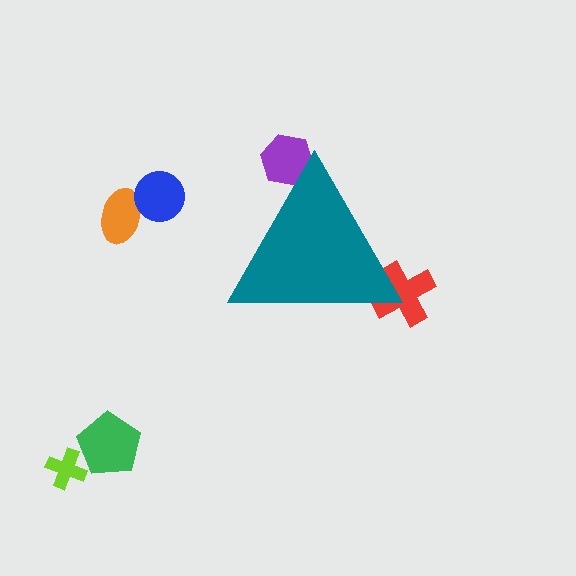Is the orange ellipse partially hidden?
No, the orange ellipse is fully visible.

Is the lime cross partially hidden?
No, the lime cross is fully visible.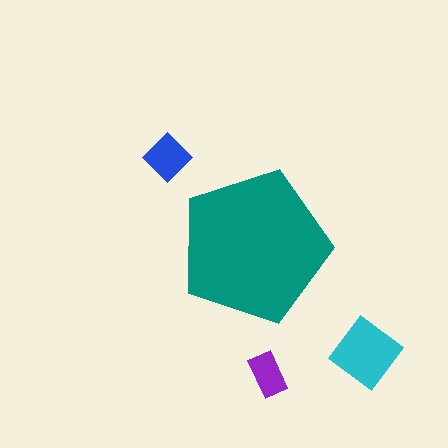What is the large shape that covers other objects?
A teal pentagon.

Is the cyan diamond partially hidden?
No, the cyan diamond is fully visible.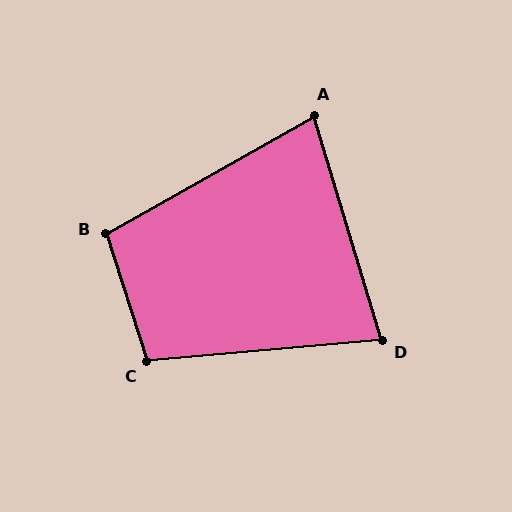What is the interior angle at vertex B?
Approximately 102 degrees (obtuse).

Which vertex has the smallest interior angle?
A, at approximately 77 degrees.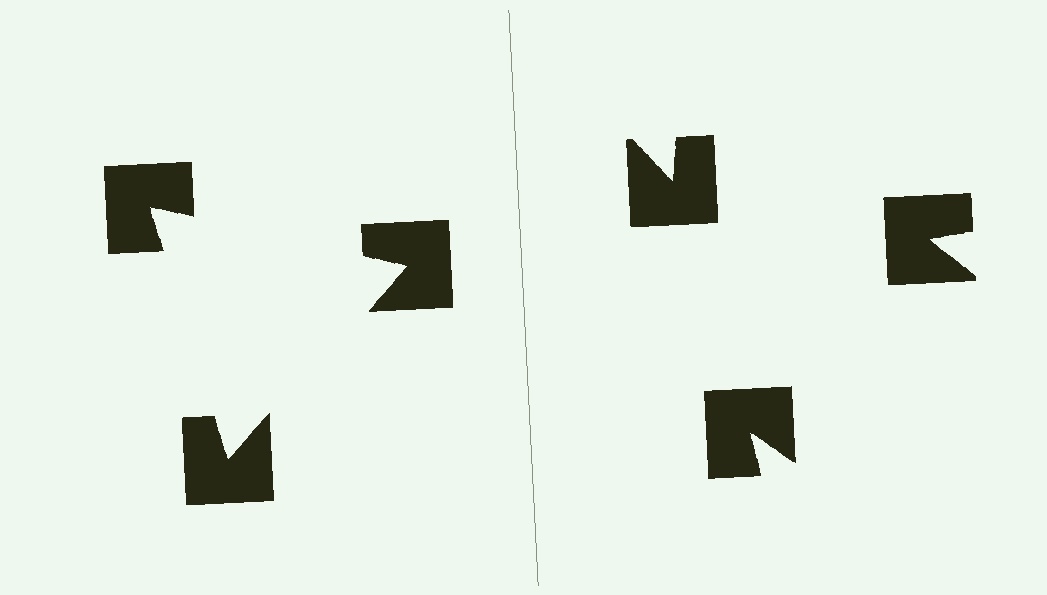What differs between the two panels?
The notched squares are positioned identically on both sides; only the wedge orientations differ. On the left they align to a triangle; on the right they are misaligned.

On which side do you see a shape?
An illusory triangle appears on the left side. On the right side the wedge cuts are rotated, so no coherent shape forms.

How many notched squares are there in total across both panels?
6 — 3 on each side.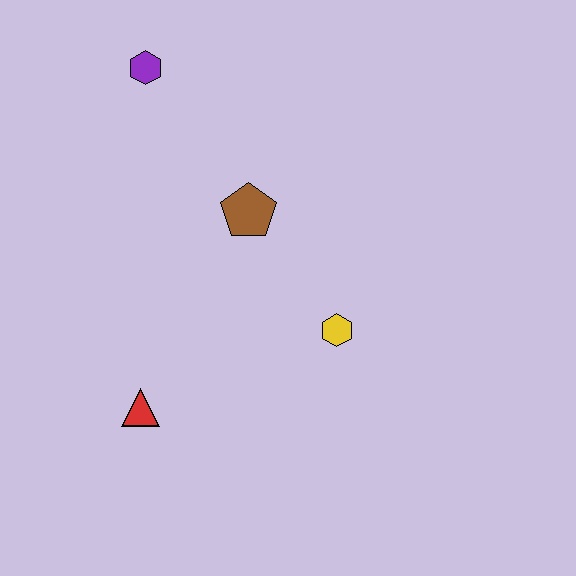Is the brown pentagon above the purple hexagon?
No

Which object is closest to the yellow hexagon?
The brown pentagon is closest to the yellow hexagon.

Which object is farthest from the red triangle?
The purple hexagon is farthest from the red triangle.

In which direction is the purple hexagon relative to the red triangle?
The purple hexagon is above the red triangle.